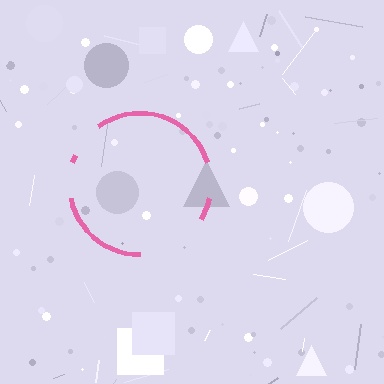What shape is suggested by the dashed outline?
The dashed outline suggests a circle.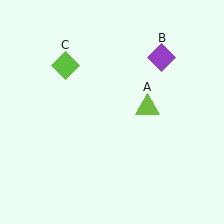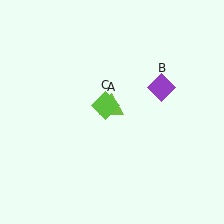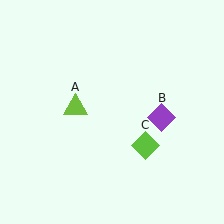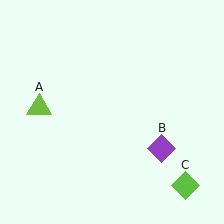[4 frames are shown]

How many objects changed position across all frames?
3 objects changed position: lime triangle (object A), purple diamond (object B), lime diamond (object C).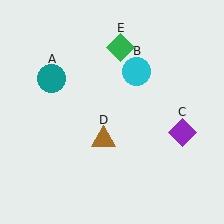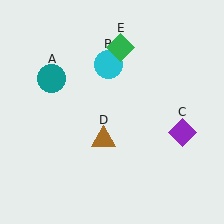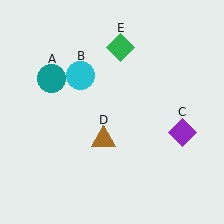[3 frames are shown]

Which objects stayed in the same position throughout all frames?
Teal circle (object A) and purple diamond (object C) and brown triangle (object D) and green diamond (object E) remained stationary.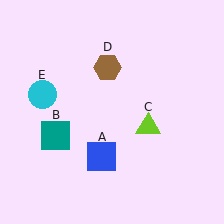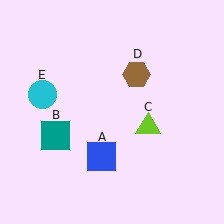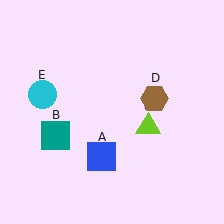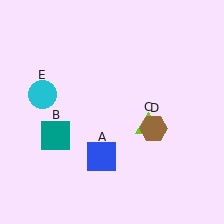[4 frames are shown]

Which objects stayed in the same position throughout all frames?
Blue square (object A) and teal square (object B) and lime triangle (object C) and cyan circle (object E) remained stationary.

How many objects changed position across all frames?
1 object changed position: brown hexagon (object D).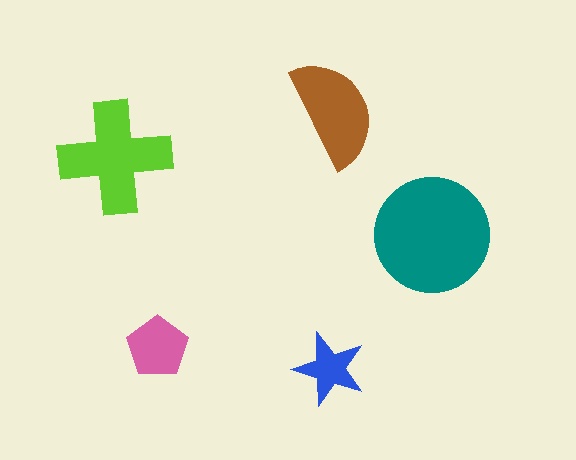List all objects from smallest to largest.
The blue star, the pink pentagon, the brown semicircle, the lime cross, the teal circle.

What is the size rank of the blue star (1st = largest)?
5th.